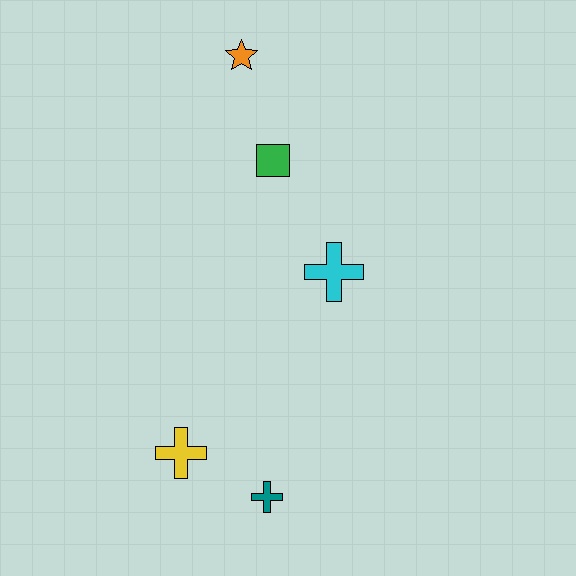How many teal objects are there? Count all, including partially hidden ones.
There is 1 teal object.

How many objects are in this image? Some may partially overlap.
There are 5 objects.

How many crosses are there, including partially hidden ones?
There are 3 crosses.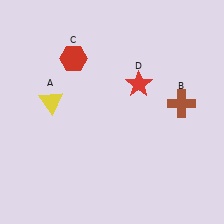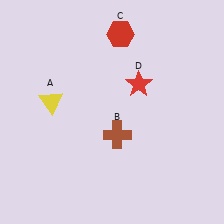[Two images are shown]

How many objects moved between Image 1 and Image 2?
2 objects moved between the two images.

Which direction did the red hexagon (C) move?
The red hexagon (C) moved right.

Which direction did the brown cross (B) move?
The brown cross (B) moved left.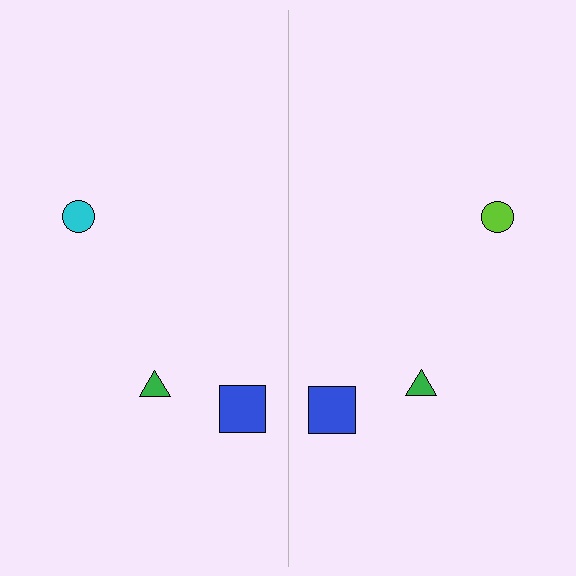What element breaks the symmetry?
The lime circle on the right side breaks the symmetry — its mirror counterpart is cyan.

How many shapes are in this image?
There are 6 shapes in this image.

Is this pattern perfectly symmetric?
No, the pattern is not perfectly symmetric. The lime circle on the right side breaks the symmetry — its mirror counterpart is cyan.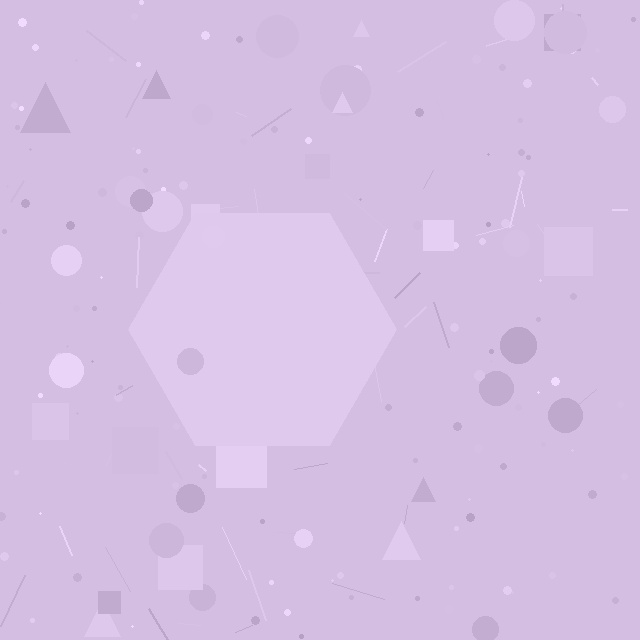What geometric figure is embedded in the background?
A hexagon is embedded in the background.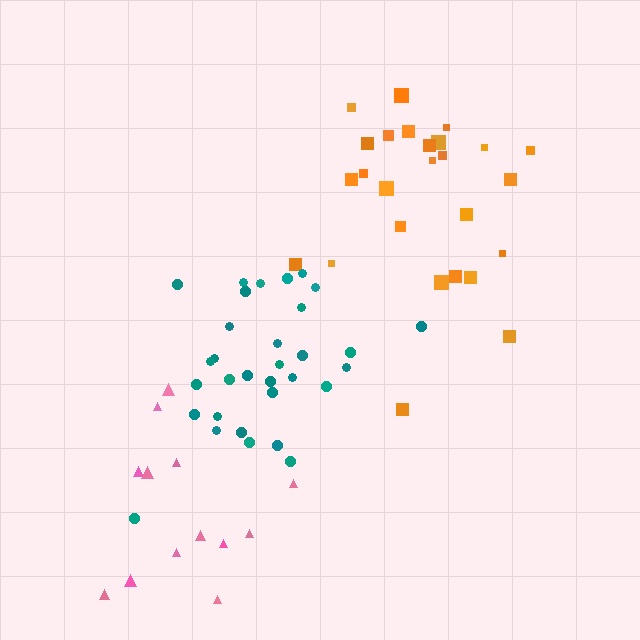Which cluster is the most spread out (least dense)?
Pink.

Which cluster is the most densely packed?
Teal.